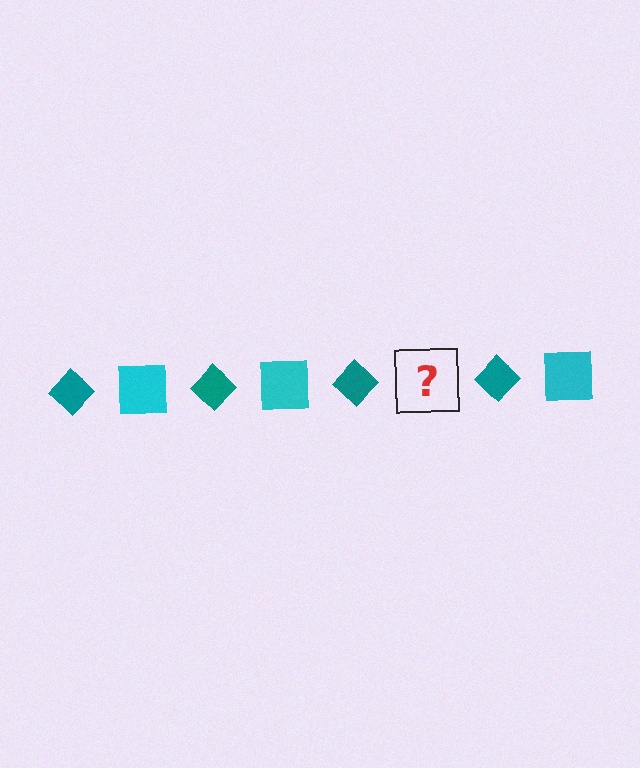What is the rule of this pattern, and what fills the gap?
The rule is that the pattern alternates between teal diamond and cyan square. The gap should be filled with a cyan square.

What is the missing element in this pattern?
The missing element is a cyan square.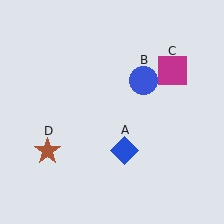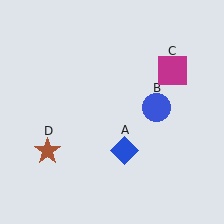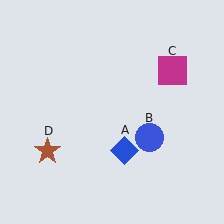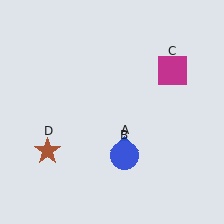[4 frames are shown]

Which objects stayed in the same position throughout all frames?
Blue diamond (object A) and magenta square (object C) and brown star (object D) remained stationary.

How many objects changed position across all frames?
1 object changed position: blue circle (object B).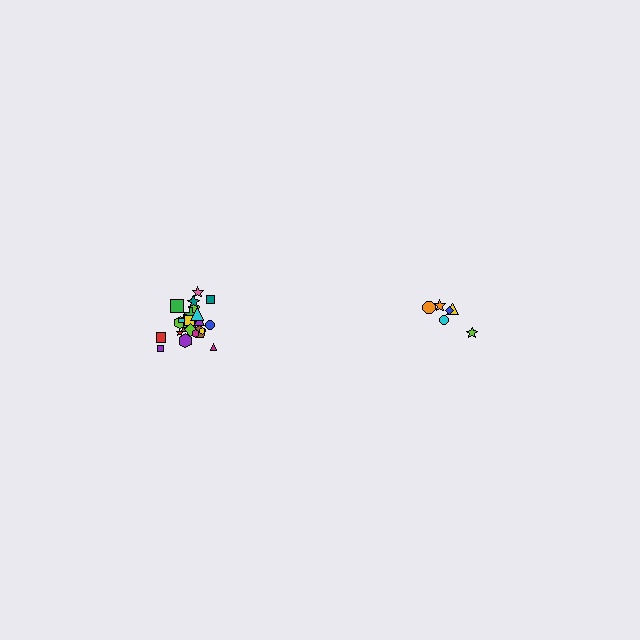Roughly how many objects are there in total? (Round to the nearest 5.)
Roughly 30 objects in total.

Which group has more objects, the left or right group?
The left group.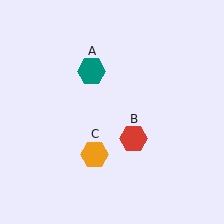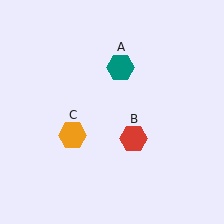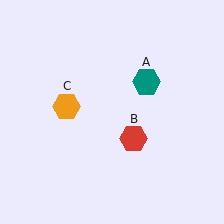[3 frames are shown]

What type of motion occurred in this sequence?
The teal hexagon (object A), orange hexagon (object C) rotated clockwise around the center of the scene.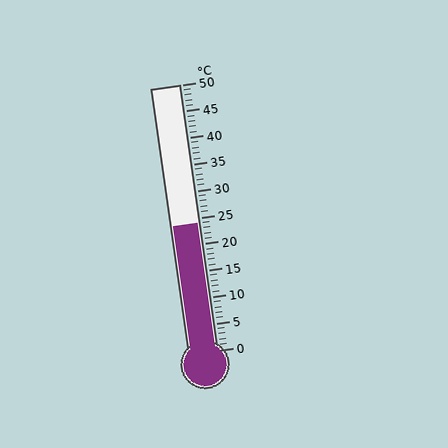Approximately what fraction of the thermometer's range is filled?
The thermometer is filled to approximately 50% of its range.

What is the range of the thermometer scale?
The thermometer scale ranges from 0°C to 50°C.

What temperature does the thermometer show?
The thermometer shows approximately 24°C.